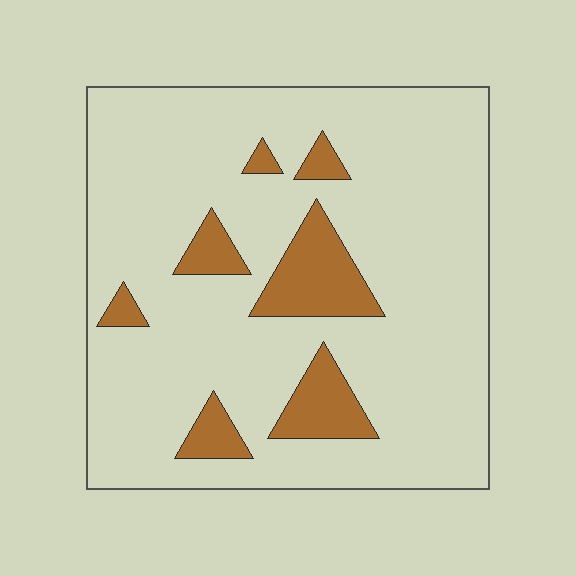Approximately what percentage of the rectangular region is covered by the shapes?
Approximately 15%.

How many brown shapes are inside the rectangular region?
7.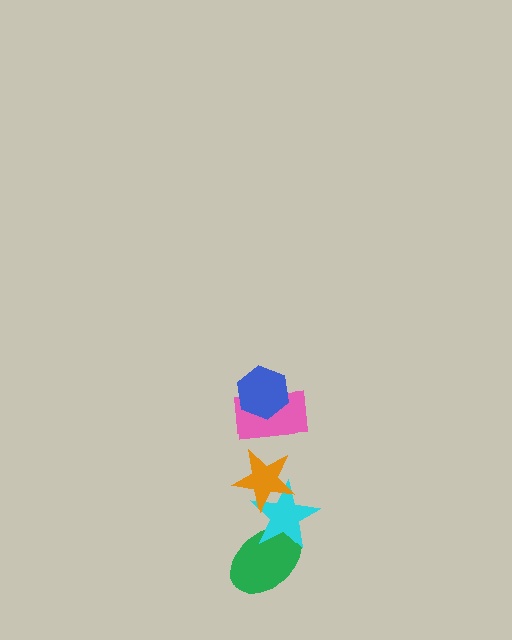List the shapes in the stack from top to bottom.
From top to bottom: the blue hexagon, the pink rectangle, the orange star, the cyan star, the green ellipse.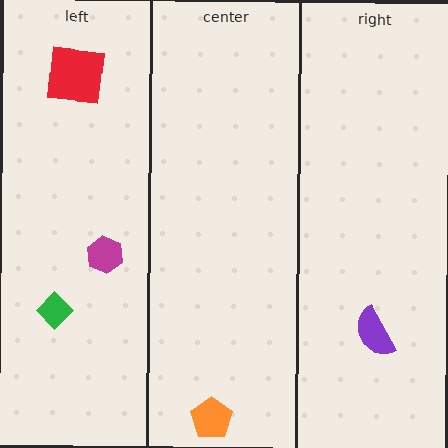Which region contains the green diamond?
The left region.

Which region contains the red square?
The left region.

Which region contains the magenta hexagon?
The left region.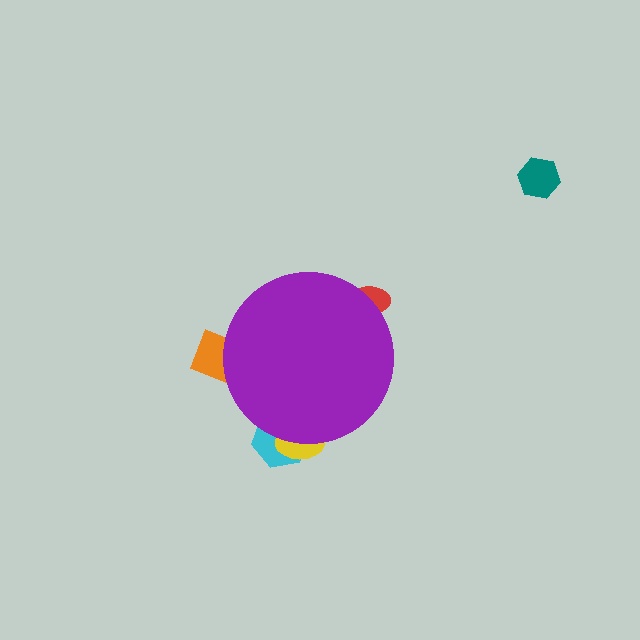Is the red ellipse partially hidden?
Yes, the red ellipse is partially hidden behind the purple circle.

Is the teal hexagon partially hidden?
No, the teal hexagon is fully visible.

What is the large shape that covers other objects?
A purple circle.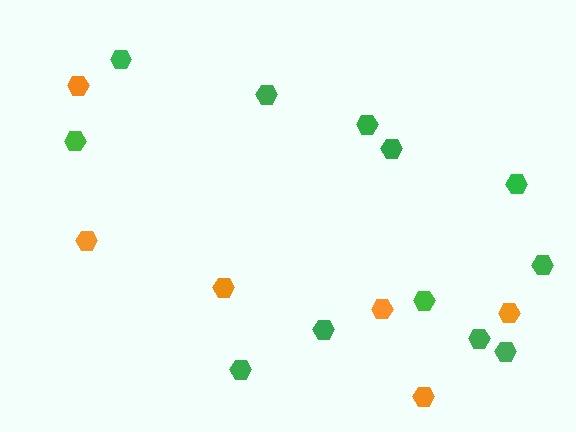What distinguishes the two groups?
There are 2 groups: one group of green hexagons (12) and one group of orange hexagons (6).